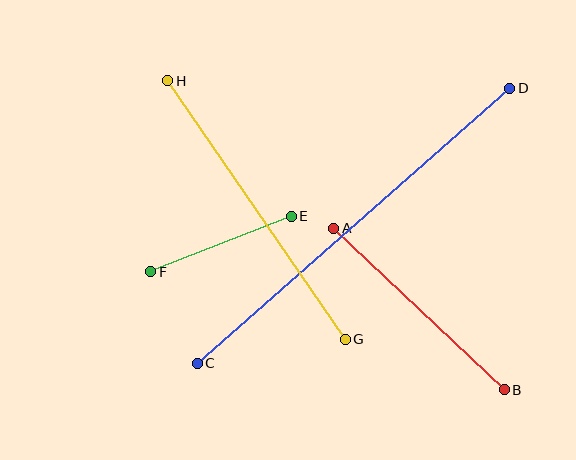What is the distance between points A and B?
The distance is approximately 235 pixels.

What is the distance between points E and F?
The distance is approximately 151 pixels.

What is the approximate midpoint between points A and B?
The midpoint is at approximately (419, 309) pixels.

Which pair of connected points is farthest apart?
Points C and D are farthest apart.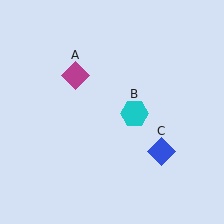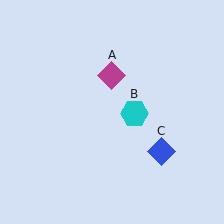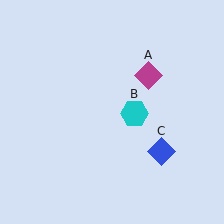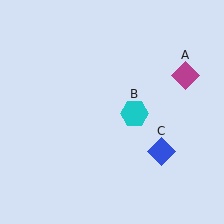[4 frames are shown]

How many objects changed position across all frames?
1 object changed position: magenta diamond (object A).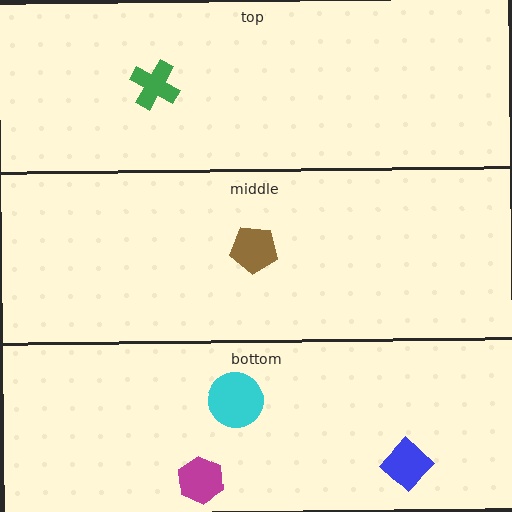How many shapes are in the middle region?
1.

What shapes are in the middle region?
The brown pentagon.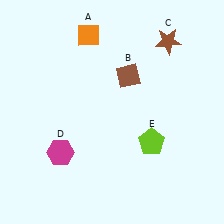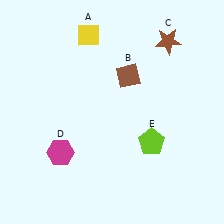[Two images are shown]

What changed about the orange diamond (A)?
In Image 1, A is orange. In Image 2, it changed to yellow.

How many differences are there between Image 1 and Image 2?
There is 1 difference between the two images.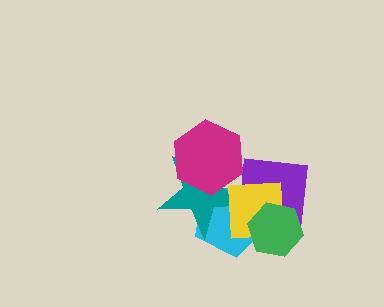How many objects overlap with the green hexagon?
3 objects overlap with the green hexagon.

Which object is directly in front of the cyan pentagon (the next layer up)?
The teal star is directly in front of the cyan pentagon.